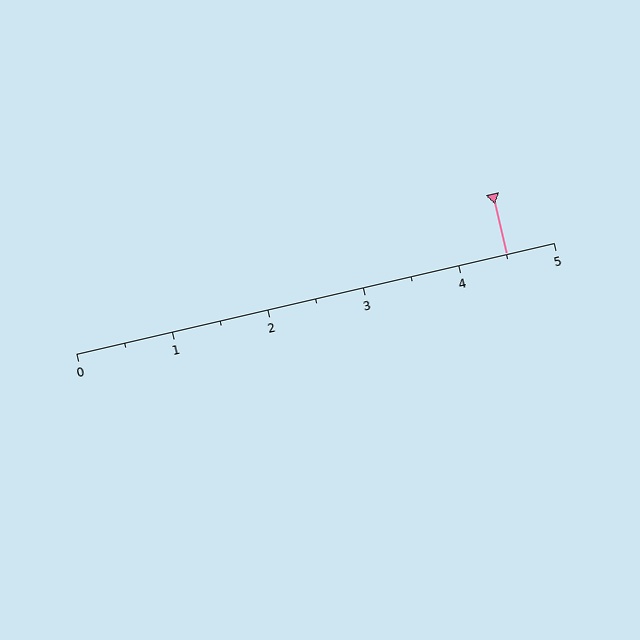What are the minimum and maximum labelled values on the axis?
The axis runs from 0 to 5.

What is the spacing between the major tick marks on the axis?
The major ticks are spaced 1 apart.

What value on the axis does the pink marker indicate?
The marker indicates approximately 4.5.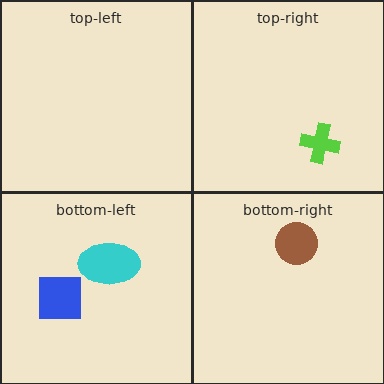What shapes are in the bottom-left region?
The blue square, the cyan ellipse.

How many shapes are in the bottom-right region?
1.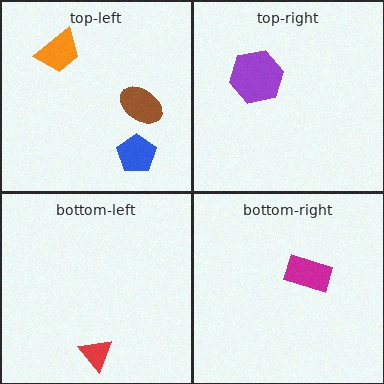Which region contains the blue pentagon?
The top-left region.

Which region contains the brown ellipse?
The top-left region.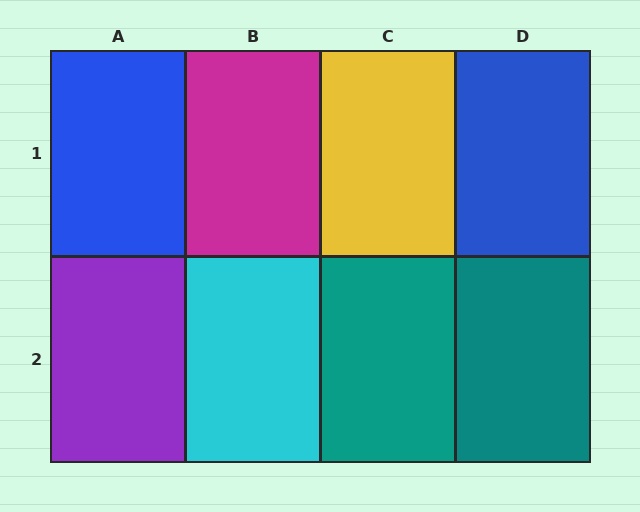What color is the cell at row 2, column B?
Cyan.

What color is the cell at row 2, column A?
Purple.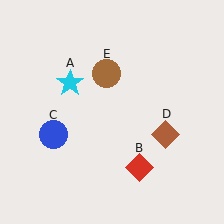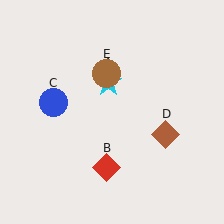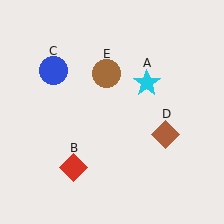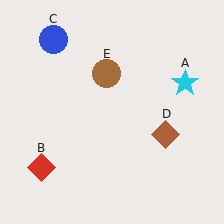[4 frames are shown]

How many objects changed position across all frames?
3 objects changed position: cyan star (object A), red diamond (object B), blue circle (object C).